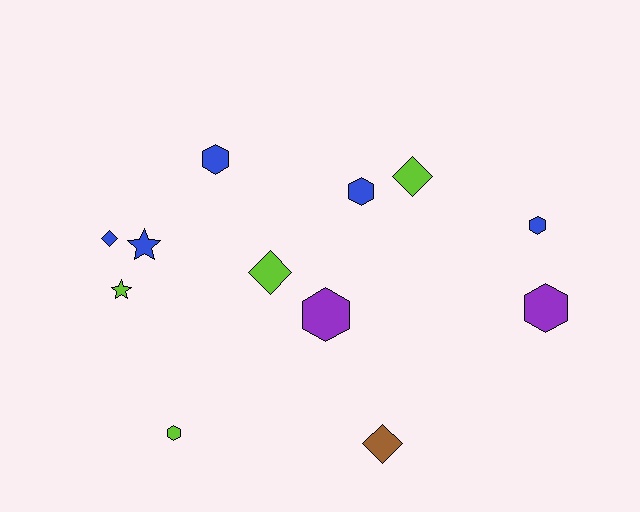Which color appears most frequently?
Blue, with 5 objects.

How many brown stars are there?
There are no brown stars.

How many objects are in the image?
There are 12 objects.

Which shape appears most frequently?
Hexagon, with 6 objects.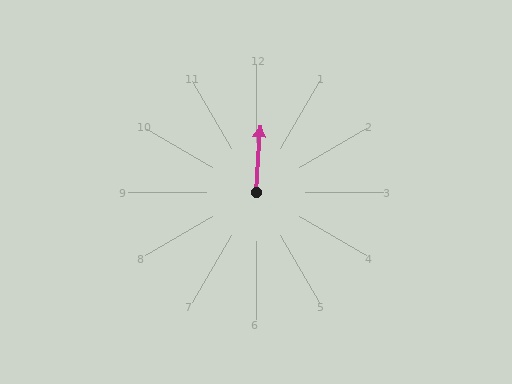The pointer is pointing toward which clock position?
Roughly 12 o'clock.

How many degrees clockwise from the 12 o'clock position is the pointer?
Approximately 3 degrees.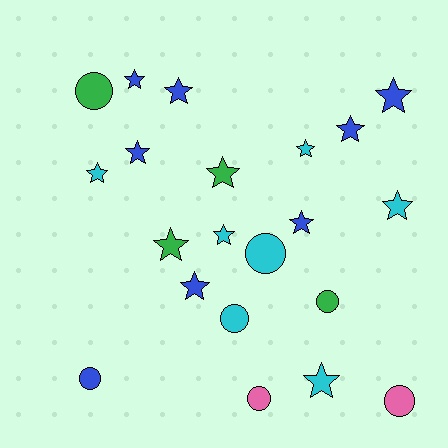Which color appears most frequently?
Blue, with 8 objects.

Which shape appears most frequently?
Star, with 14 objects.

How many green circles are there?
There are 2 green circles.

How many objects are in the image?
There are 21 objects.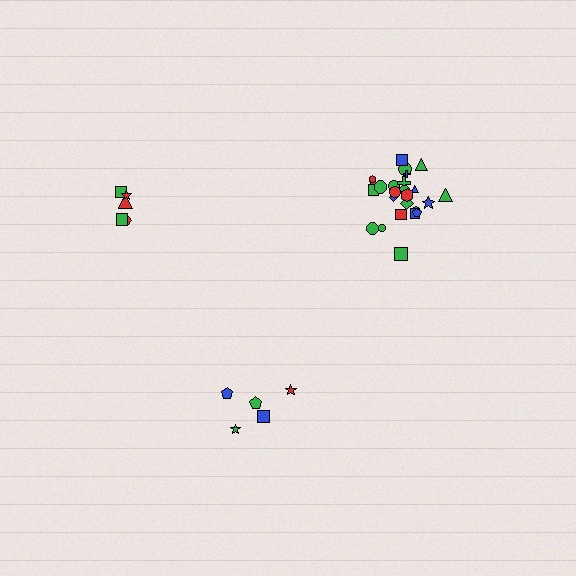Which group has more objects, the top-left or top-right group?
The top-right group.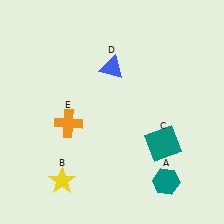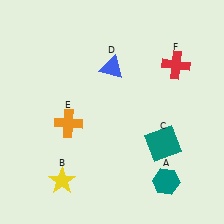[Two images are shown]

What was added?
A red cross (F) was added in Image 2.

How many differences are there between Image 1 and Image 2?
There is 1 difference between the two images.